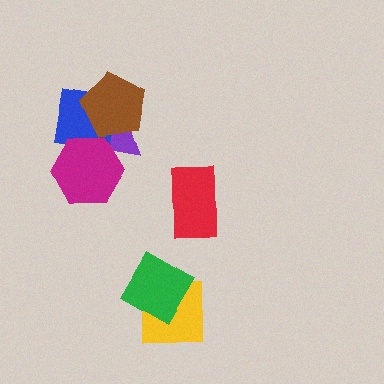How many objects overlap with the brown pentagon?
2 objects overlap with the brown pentagon.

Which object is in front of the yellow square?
The green diamond is in front of the yellow square.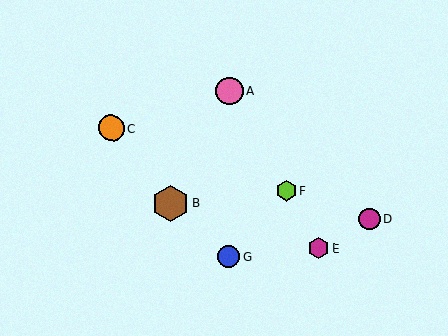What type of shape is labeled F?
Shape F is a lime hexagon.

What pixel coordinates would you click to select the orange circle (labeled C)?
Click at (111, 128) to select the orange circle C.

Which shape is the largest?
The brown hexagon (labeled B) is the largest.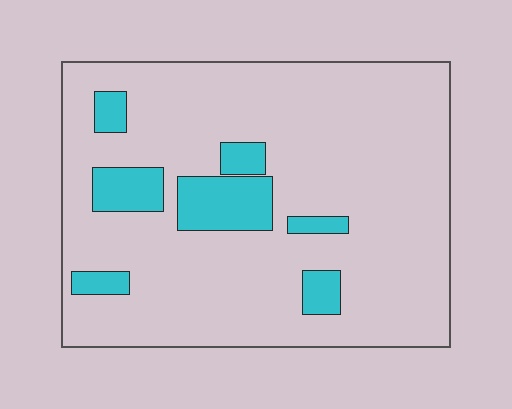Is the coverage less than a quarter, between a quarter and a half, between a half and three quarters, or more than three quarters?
Less than a quarter.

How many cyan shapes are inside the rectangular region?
7.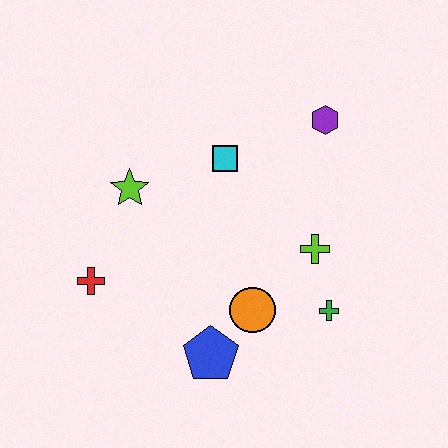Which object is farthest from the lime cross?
The red cross is farthest from the lime cross.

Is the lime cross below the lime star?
Yes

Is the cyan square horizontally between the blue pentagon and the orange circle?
Yes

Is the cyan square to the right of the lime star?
Yes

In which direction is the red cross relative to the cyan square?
The red cross is to the left of the cyan square.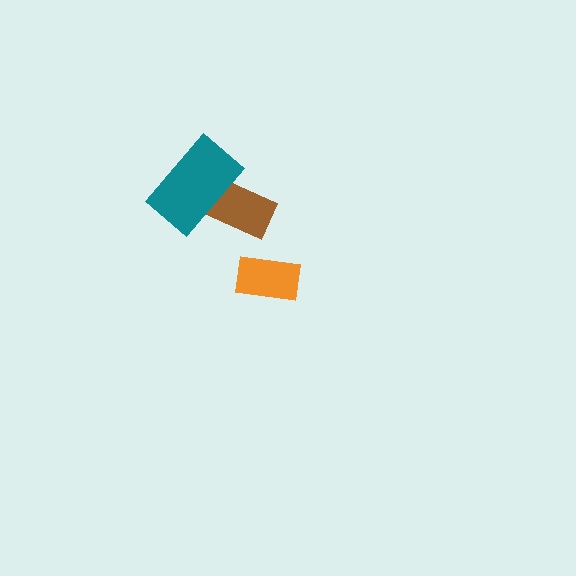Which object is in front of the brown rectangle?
The teal rectangle is in front of the brown rectangle.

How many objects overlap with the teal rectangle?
1 object overlaps with the teal rectangle.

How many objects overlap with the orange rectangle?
0 objects overlap with the orange rectangle.